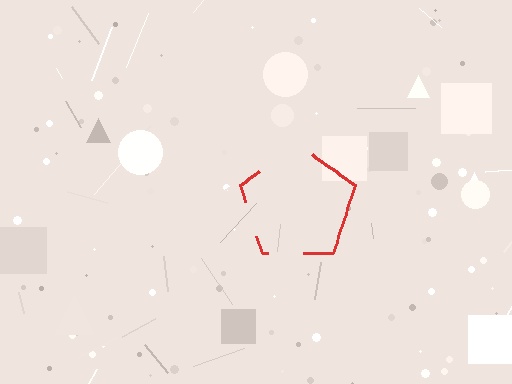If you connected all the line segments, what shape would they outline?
They would outline a pentagon.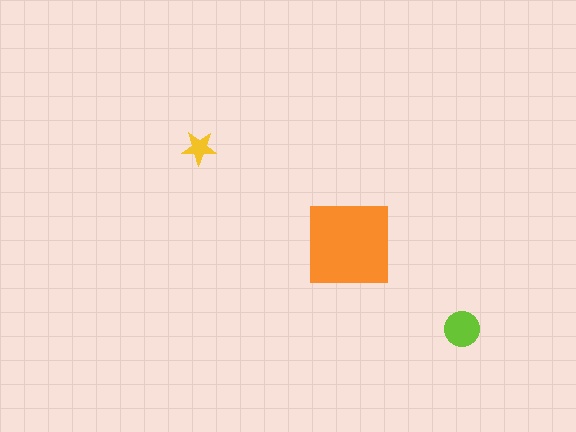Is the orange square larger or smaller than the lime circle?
Larger.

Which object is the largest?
The orange square.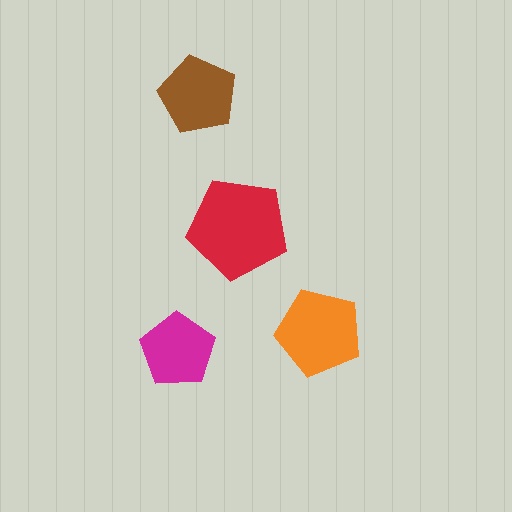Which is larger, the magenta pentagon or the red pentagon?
The red one.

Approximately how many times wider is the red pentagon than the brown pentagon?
About 1.5 times wider.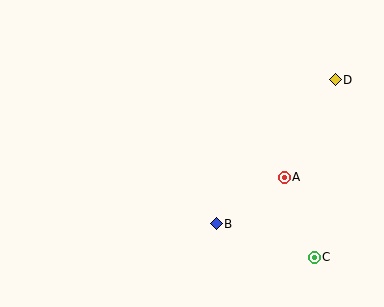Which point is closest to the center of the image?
Point B at (216, 224) is closest to the center.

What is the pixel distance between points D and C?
The distance between D and C is 179 pixels.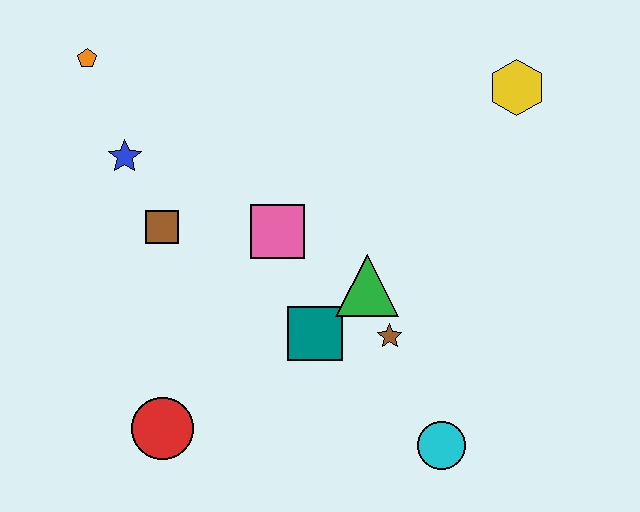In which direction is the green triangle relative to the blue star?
The green triangle is to the right of the blue star.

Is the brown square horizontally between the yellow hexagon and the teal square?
No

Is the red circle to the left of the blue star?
No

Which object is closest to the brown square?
The blue star is closest to the brown square.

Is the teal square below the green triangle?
Yes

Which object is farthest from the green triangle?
The orange pentagon is farthest from the green triangle.